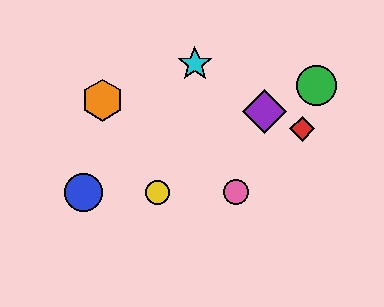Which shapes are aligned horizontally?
The blue circle, the yellow circle, the pink circle are aligned horizontally.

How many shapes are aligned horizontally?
3 shapes (the blue circle, the yellow circle, the pink circle) are aligned horizontally.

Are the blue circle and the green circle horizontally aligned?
No, the blue circle is at y≈192 and the green circle is at y≈86.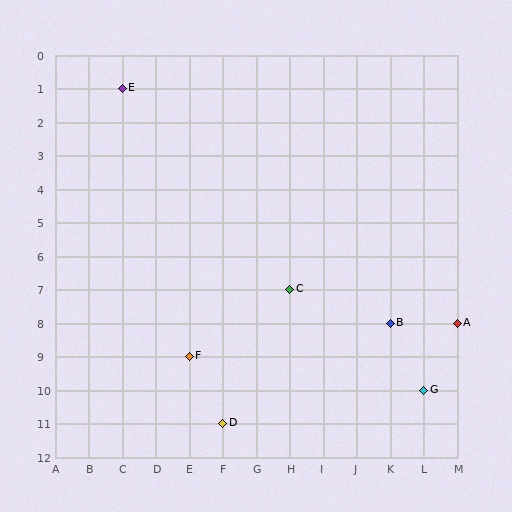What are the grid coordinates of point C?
Point C is at grid coordinates (H, 7).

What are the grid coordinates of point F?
Point F is at grid coordinates (E, 9).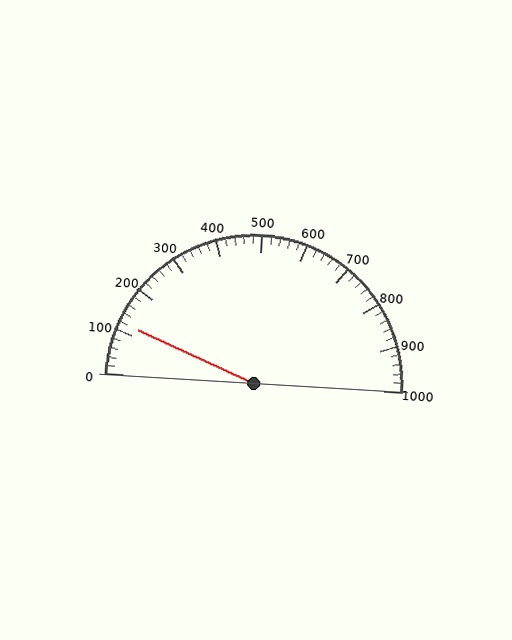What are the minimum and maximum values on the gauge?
The gauge ranges from 0 to 1000.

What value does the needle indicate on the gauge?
The needle indicates approximately 120.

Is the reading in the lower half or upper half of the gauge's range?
The reading is in the lower half of the range (0 to 1000).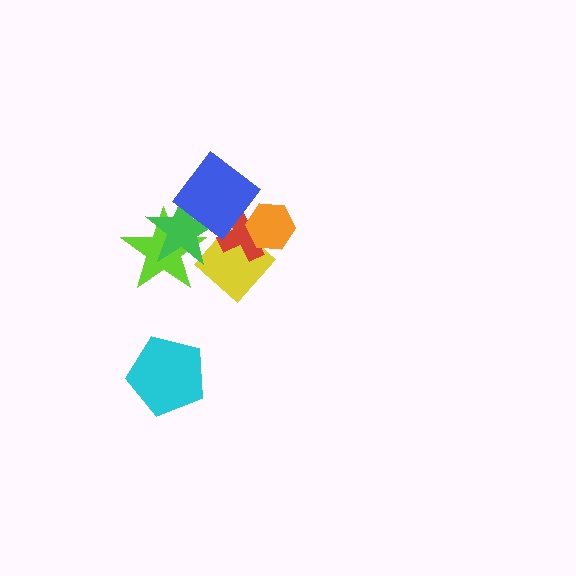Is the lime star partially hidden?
Yes, it is partially covered by another shape.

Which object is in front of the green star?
The blue diamond is in front of the green star.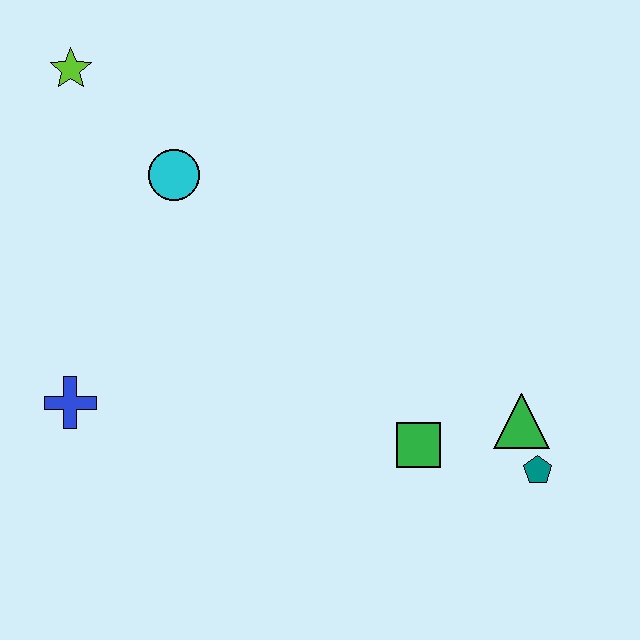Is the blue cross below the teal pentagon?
No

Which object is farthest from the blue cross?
The teal pentagon is farthest from the blue cross.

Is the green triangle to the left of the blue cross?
No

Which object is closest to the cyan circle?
The lime star is closest to the cyan circle.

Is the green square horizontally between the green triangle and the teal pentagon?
No